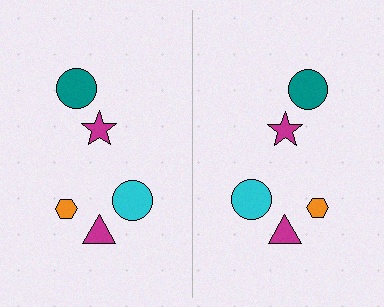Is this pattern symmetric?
Yes, this pattern has bilateral (reflection) symmetry.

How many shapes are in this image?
There are 10 shapes in this image.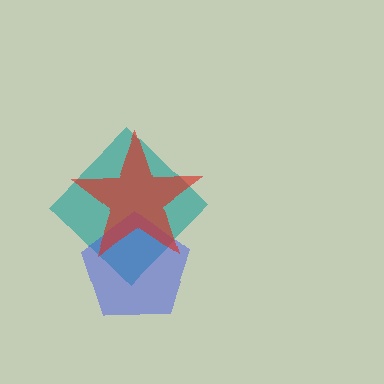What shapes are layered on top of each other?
The layered shapes are: a teal diamond, a blue pentagon, a red star.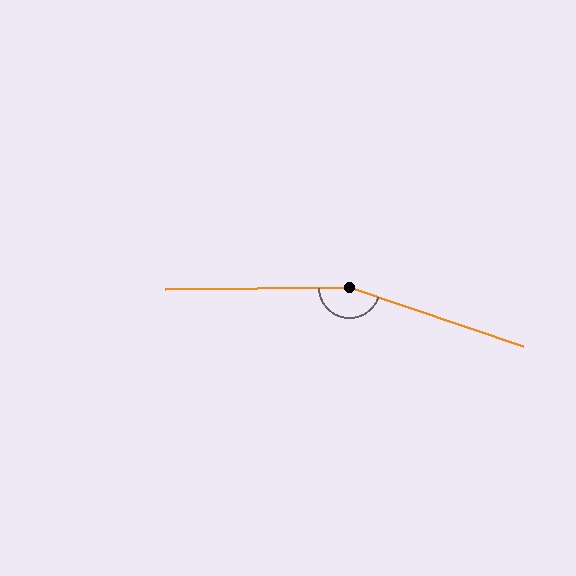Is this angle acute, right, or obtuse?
It is obtuse.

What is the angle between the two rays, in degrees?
Approximately 161 degrees.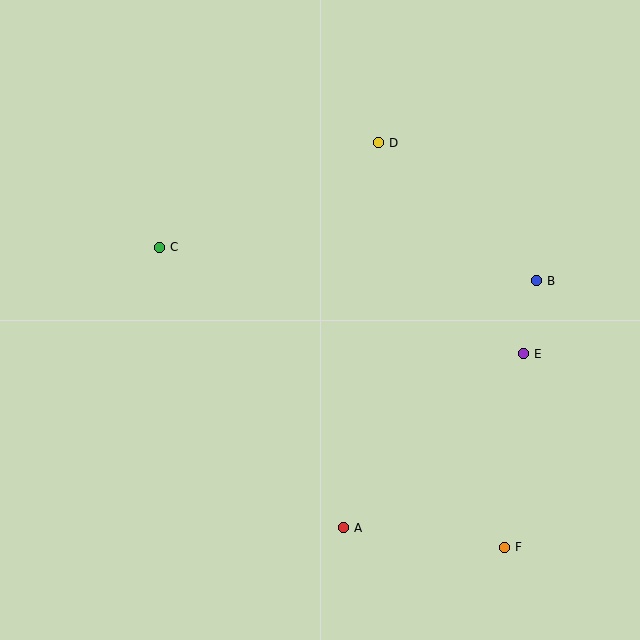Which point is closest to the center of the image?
Point C at (160, 247) is closest to the center.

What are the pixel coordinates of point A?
Point A is at (344, 528).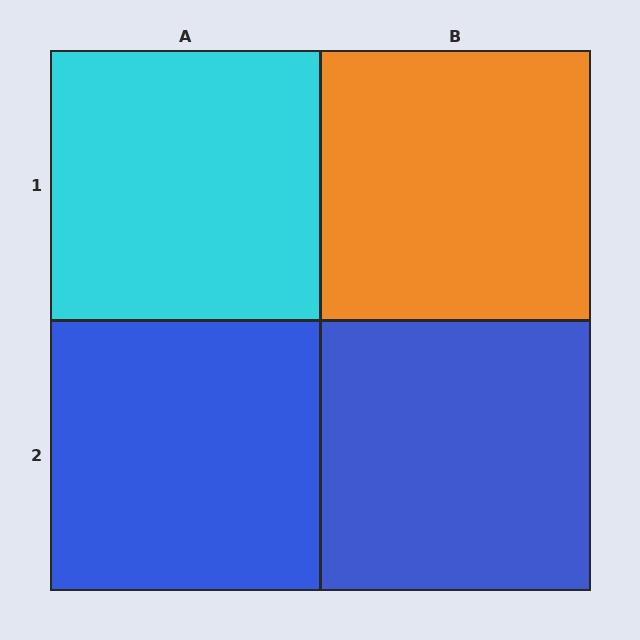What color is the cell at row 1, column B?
Orange.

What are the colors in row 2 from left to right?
Blue, blue.